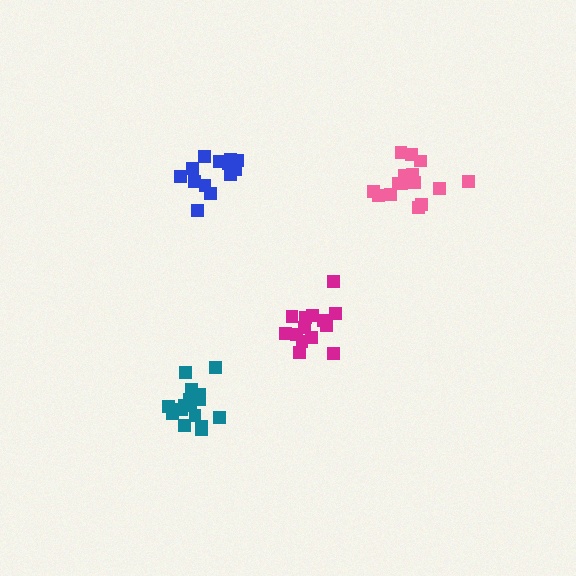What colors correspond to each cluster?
The clusters are colored: blue, pink, magenta, teal.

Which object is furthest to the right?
The pink cluster is rightmost.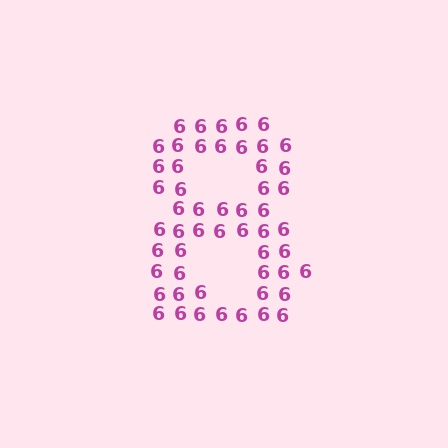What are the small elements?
The small elements are digit 6's.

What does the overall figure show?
The overall figure shows the digit 8.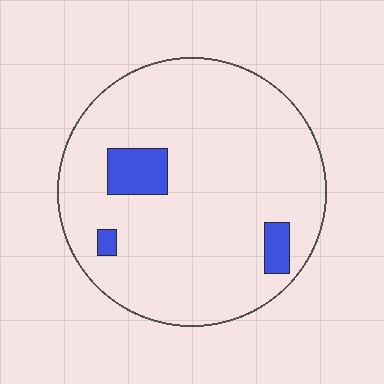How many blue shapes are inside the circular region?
3.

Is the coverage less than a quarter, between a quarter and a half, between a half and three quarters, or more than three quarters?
Less than a quarter.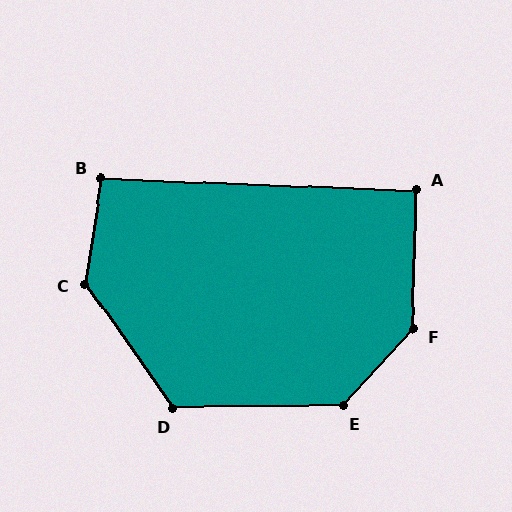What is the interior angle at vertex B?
Approximately 97 degrees (obtuse).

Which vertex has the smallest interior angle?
A, at approximately 91 degrees.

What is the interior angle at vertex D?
Approximately 124 degrees (obtuse).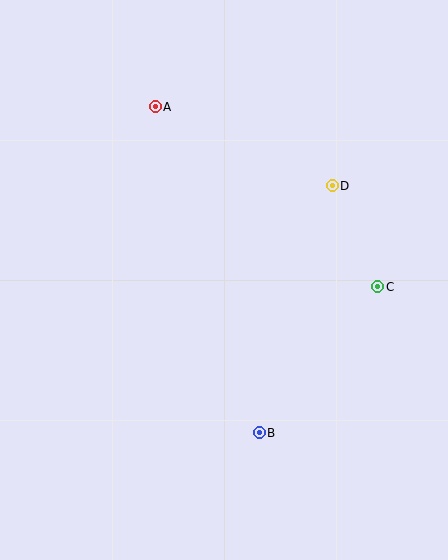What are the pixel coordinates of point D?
Point D is at (332, 186).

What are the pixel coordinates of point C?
Point C is at (378, 287).